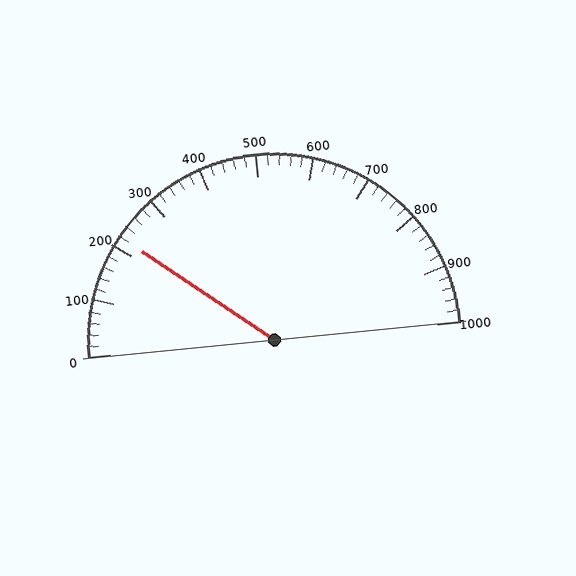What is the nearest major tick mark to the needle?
The nearest major tick mark is 200.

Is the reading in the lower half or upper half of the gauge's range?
The reading is in the lower half of the range (0 to 1000).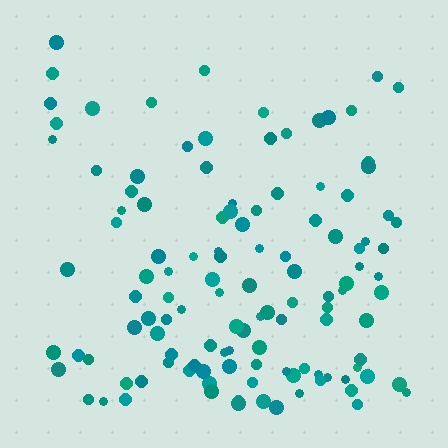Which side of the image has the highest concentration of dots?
The bottom.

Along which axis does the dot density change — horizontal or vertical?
Vertical.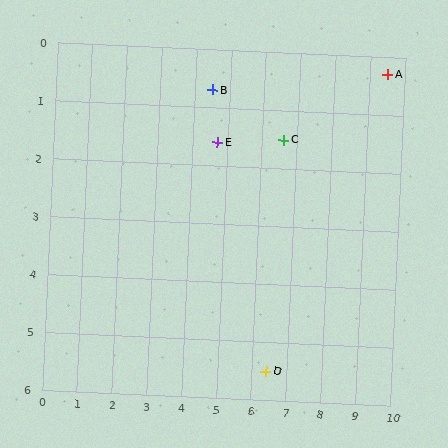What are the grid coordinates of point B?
Point B is at approximately (4.5, 0.7).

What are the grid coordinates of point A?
Point A is at approximately (9.5, 0.3).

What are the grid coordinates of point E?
Point E is at approximately (4.7, 1.6).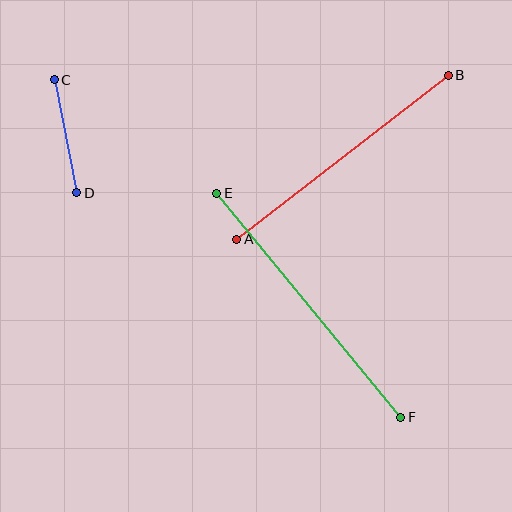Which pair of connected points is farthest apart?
Points E and F are farthest apart.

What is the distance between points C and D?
The distance is approximately 115 pixels.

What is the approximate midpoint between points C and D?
The midpoint is at approximately (65, 136) pixels.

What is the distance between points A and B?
The distance is approximately 267 pixels.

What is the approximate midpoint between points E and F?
The midpoint is at approximately (309, 305) pixels.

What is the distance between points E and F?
The distance is approximately 290 pixels.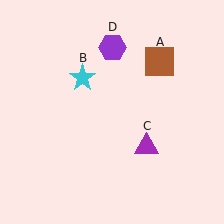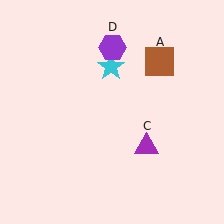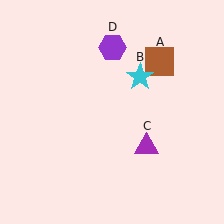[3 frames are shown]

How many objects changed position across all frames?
1 object changed position: cyan star (object B).